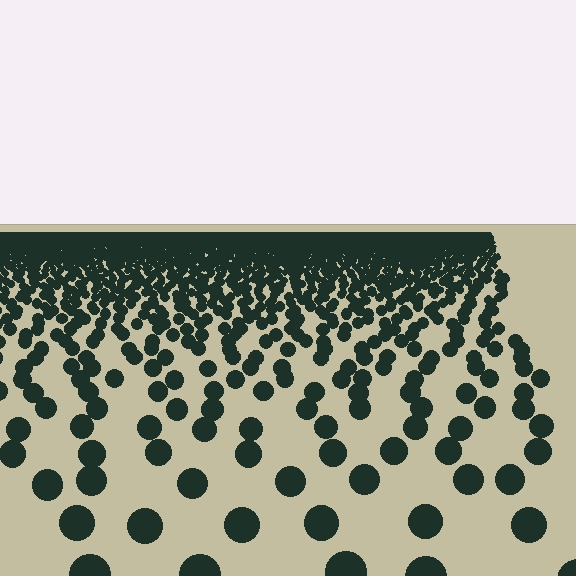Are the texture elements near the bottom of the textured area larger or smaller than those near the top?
Larger. Near the bottom, elements are closer to the viewer and appear at a bigger on-screen size.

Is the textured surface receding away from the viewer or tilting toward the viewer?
The surface is receding away from the viewer. Texture elements get smaller and denser toward the top.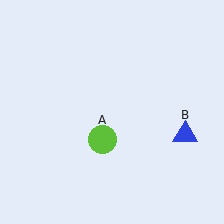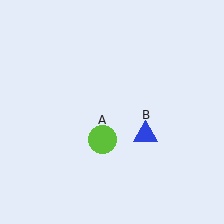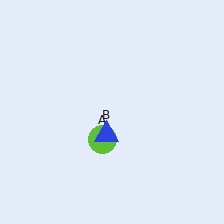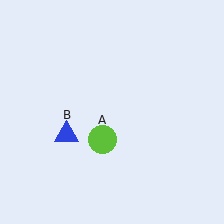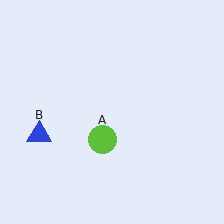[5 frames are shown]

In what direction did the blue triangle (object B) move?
The blue triangle (object B) moved left.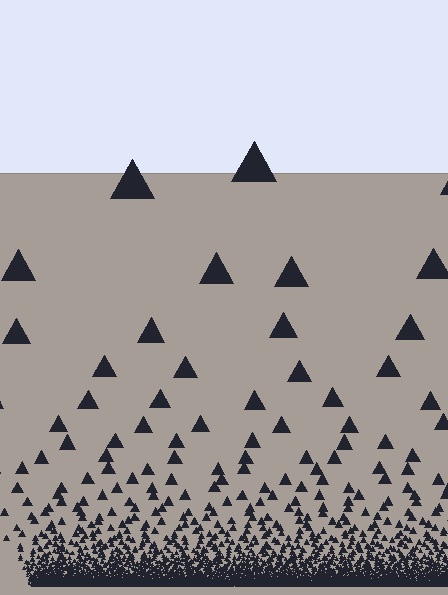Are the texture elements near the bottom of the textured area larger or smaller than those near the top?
Smaller. The gradient is inverted — elements near the bottom are smaller and denser.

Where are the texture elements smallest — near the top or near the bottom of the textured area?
Near the bottom.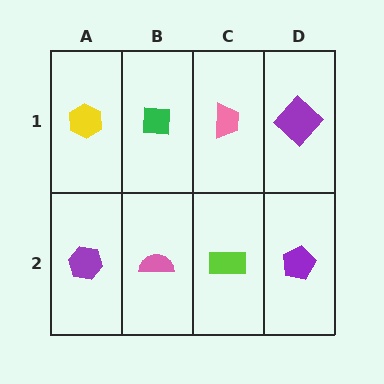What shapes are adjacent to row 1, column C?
A lime rectangle (row 2, column C), a green square (row 1, column B), a purple diamond (row 1, column D).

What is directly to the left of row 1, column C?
A green square.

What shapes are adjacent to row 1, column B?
A pink semicircle (row 2, column B), a yellow hexagon (row 1, column A), a pink trapezoid (row 1, column C).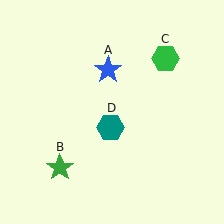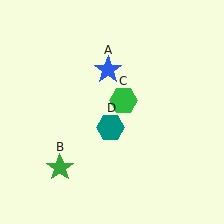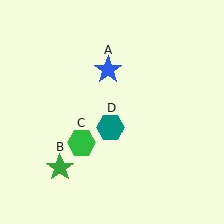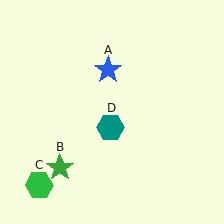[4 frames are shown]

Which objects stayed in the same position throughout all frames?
Blue star (object A) and green star (object B) and teal hexagon (object D) remained stationary.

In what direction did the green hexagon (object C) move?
The green hexagon (object C) moved down and to the left.